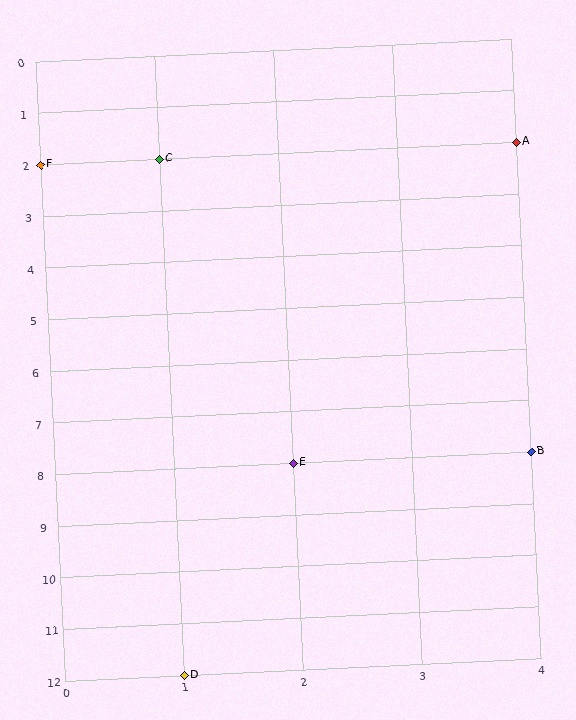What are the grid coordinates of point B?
Point B is at grid coordinates (4, 8).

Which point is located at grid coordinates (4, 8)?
Point B is at (4, 8).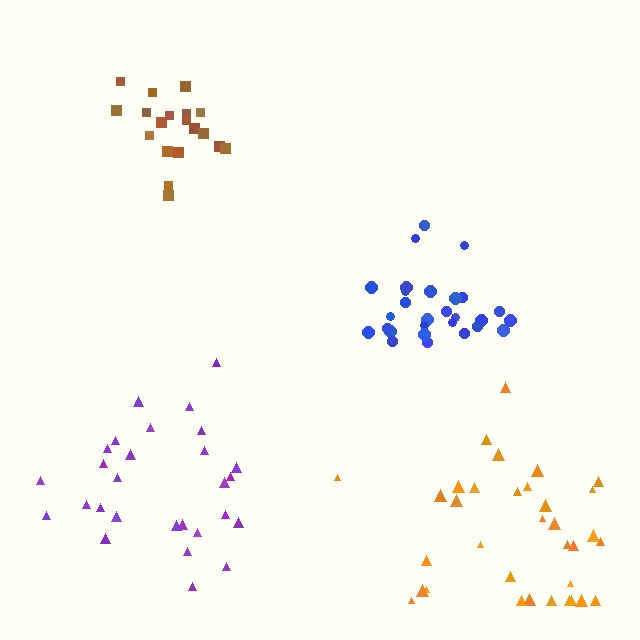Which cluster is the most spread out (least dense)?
Purple.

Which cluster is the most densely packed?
Blue.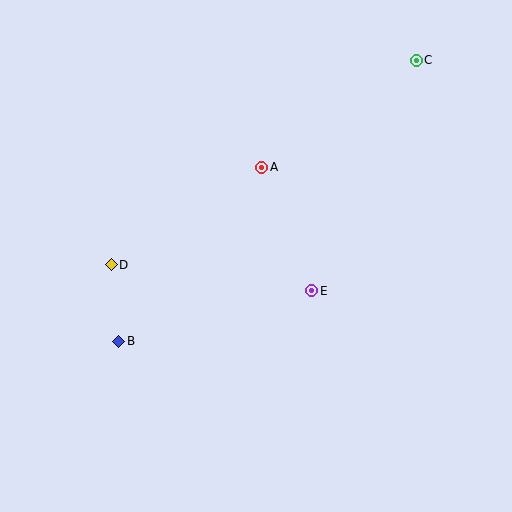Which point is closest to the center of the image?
Point E at (312, 291) is closest to the center.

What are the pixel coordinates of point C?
Point C is at (416, 60).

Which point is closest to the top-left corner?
Point D is closest to the top-left corner.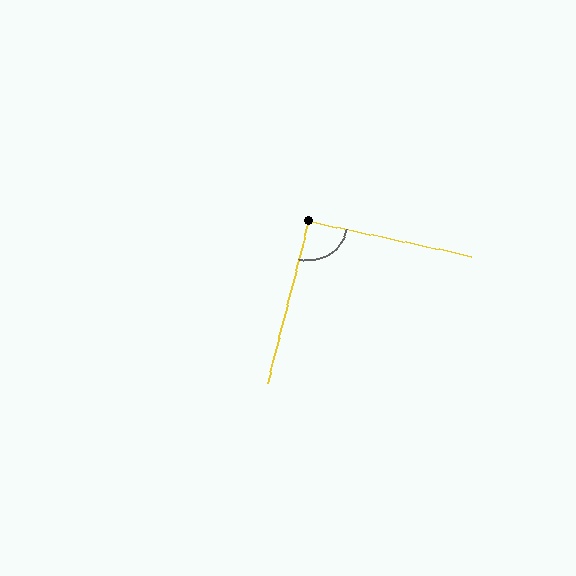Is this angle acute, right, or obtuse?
It is approximately a right angle.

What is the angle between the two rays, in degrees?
Approximately 92 degrees.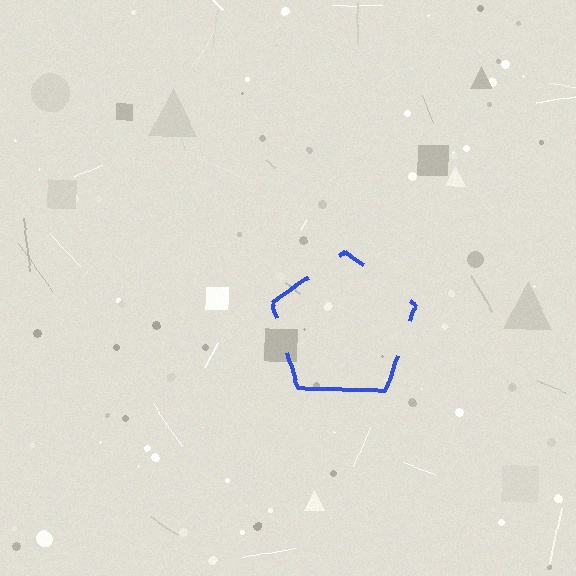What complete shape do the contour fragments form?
The contour fragments form a pentagon.